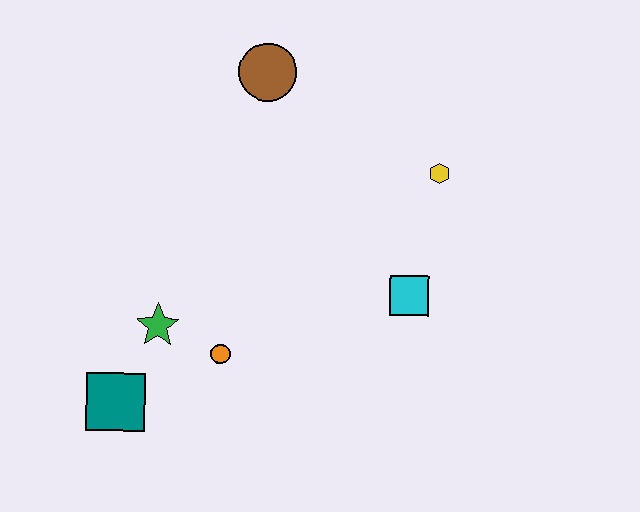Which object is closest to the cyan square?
The yellow hexagon is closest to the cyan square.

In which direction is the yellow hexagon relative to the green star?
The yellow hexagon is to the right of the green star.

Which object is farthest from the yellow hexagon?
The teal square is farthest from the yellow hexagon.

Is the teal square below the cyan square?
Yes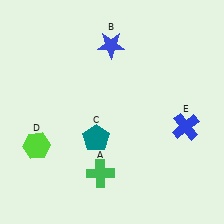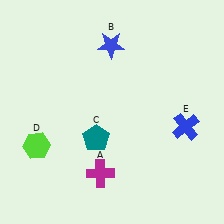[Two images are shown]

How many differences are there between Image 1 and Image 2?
There is 1 difference between the two images.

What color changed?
The cross (A) changed from green in Image 1 to magenta in Image 2.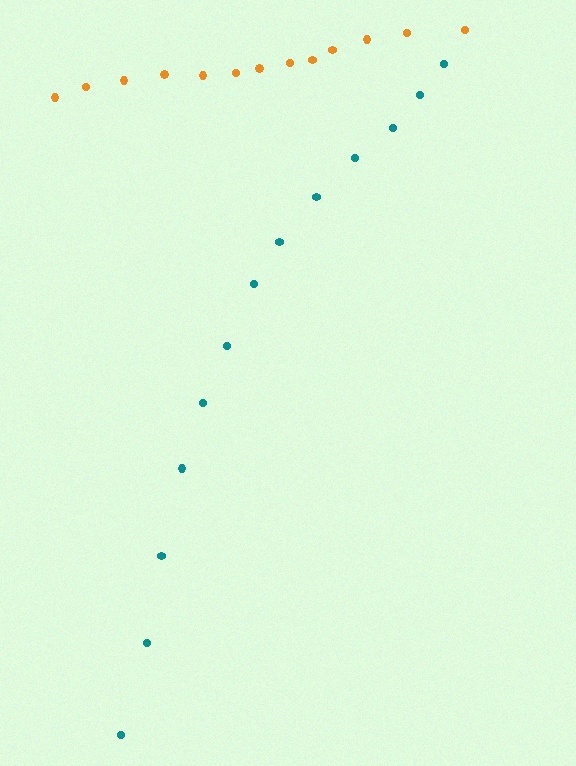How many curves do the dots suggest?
There are 2 distinct paths.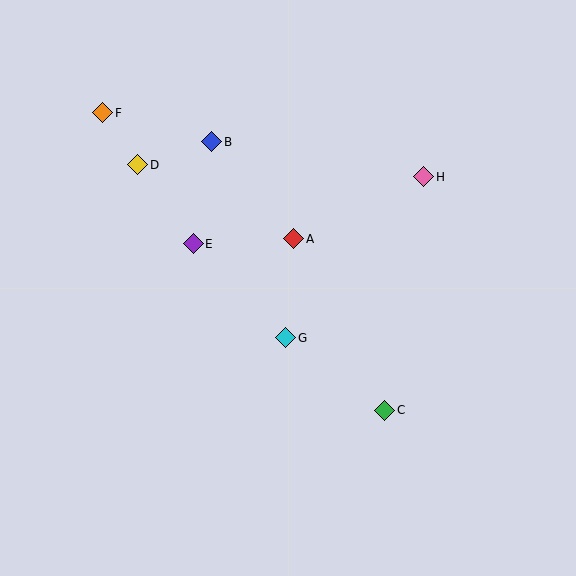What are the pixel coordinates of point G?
Point G is at (286, 338).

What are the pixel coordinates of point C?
Point C is at (385, 410).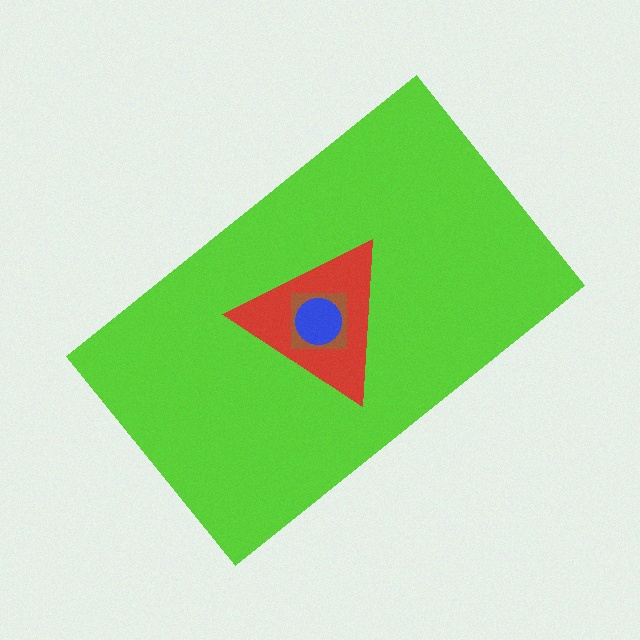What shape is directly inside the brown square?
The blue circle.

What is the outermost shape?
The lime rectangle.